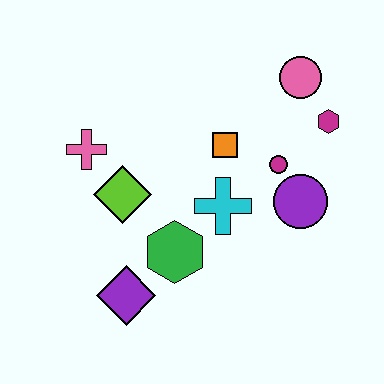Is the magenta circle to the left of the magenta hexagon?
Yes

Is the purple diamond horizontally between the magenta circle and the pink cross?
Yes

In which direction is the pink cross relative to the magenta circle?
The pink cross is to the left of the magenta circle.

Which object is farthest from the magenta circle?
The purple diamond is farthest from the magenta circle.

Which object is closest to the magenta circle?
The purple circle is closest to the magenta circle.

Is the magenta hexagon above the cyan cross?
Yes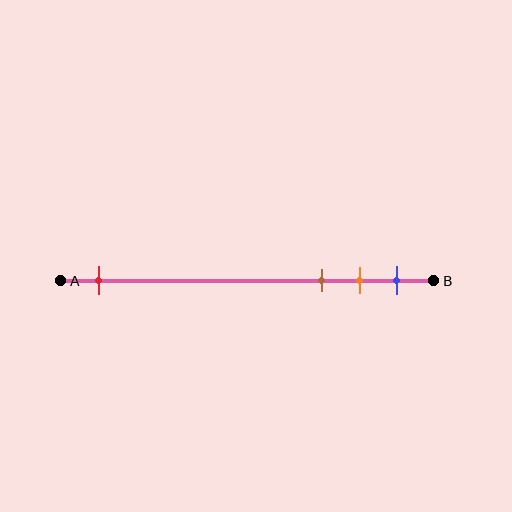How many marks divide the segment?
There are 4 marks dividing the segment.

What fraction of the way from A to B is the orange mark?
The orange mark is approximately 80% (0.8) of the way from A to B.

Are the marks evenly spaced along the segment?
No, the marks are not evenly spaced.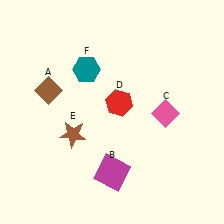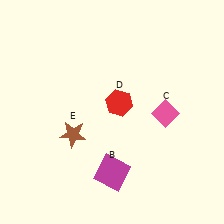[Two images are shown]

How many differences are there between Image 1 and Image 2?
There are 2 differences between the two images.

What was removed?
The brown diamond (A), the teal hexagon (F) were removed in Image 2.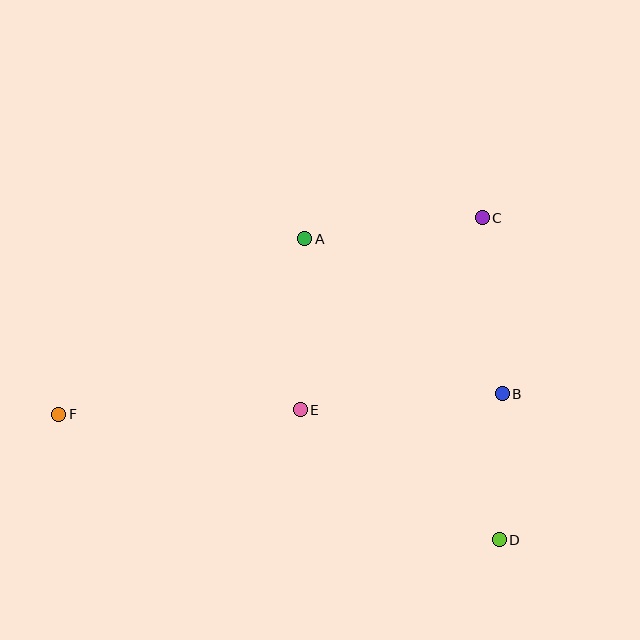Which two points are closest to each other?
Points B and D are closest to each other.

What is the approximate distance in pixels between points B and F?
The distance between B and F is approximately 444 pixels.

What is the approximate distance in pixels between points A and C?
The distance between A and C is approximately 179 pixels.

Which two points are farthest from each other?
Points C and F are farthest from each other.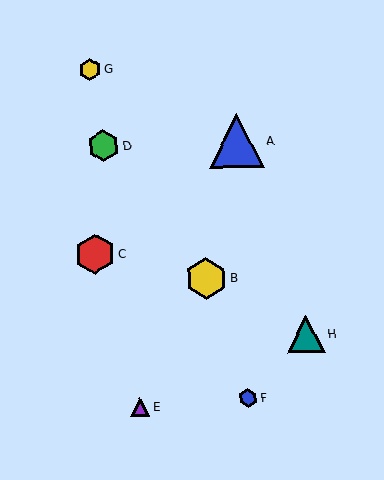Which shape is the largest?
The blue triangle (labeled A) is the largest.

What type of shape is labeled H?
Shape H is a teal triangle.